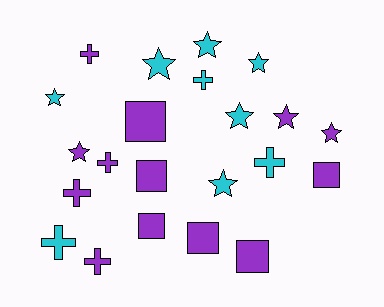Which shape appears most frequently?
Star, with 9 objects.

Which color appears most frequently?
Purple, with 13 objects.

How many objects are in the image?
There are 22 objects.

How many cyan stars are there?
There are 6 cyan stars.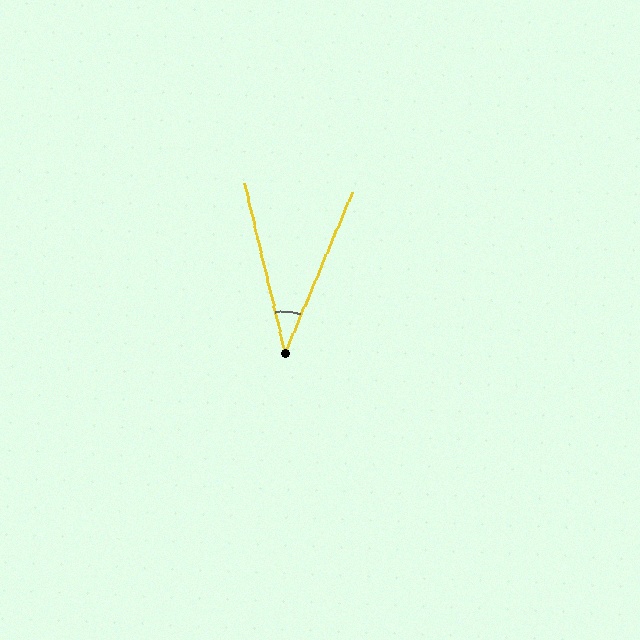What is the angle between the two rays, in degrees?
Approximately 36 degrees.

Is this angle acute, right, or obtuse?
It is acute.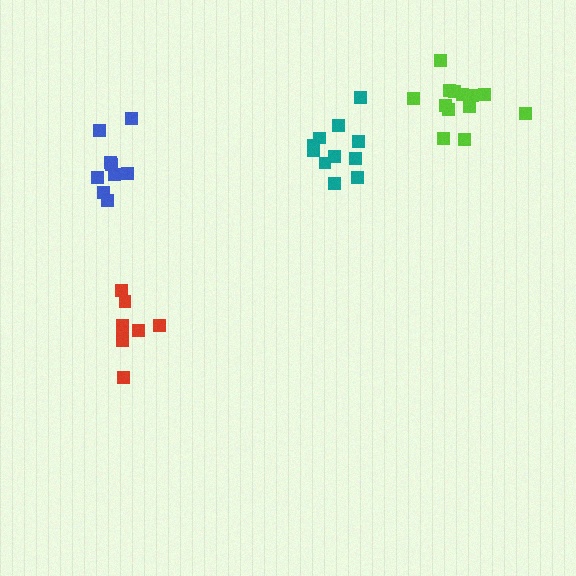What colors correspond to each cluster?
The clusters are colored: teal, lime, red, blue.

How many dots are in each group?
Group 1: 11 dots, Group 2: 13 dots, Group 3: 8 dots, Group 4: 9 dots (41 total).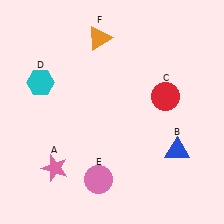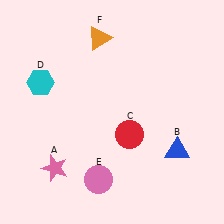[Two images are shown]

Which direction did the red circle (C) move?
The red circle (C) moved down.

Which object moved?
The red circle (C) moved down.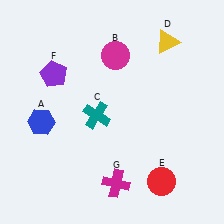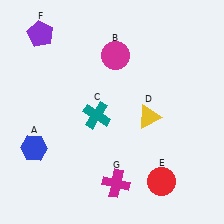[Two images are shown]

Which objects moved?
The objects that moved are: the blue hexagon (A), the yellow triangle (D), the purple pentagon (F).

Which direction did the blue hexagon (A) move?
The blue hexagon (A) moved down.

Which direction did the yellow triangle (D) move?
The yellow triangle (D) moved down.